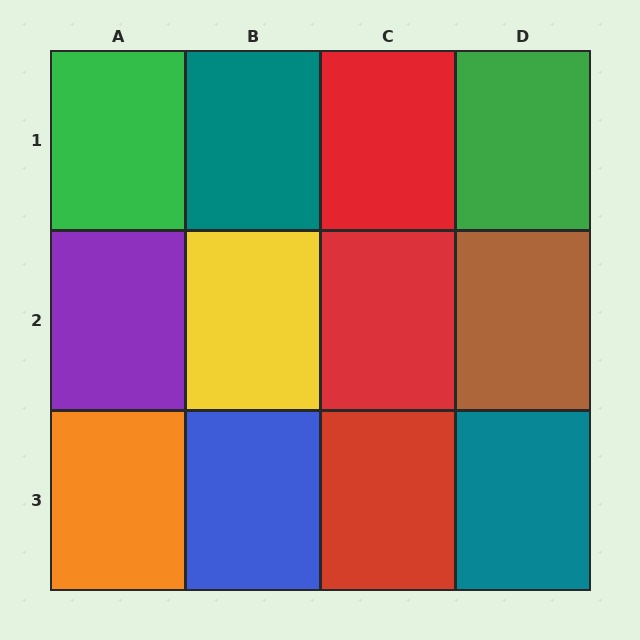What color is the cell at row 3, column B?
Blue.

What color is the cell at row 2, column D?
Brown.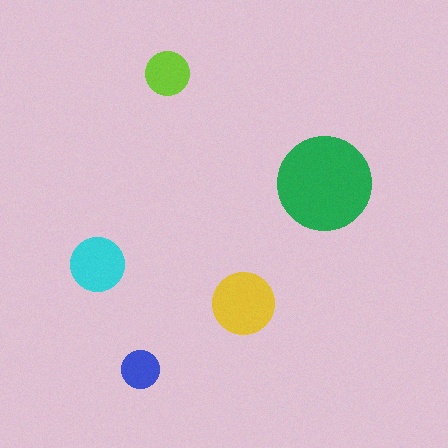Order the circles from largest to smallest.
the green one, the yellow one, the cyan one, the lime one, the blue one.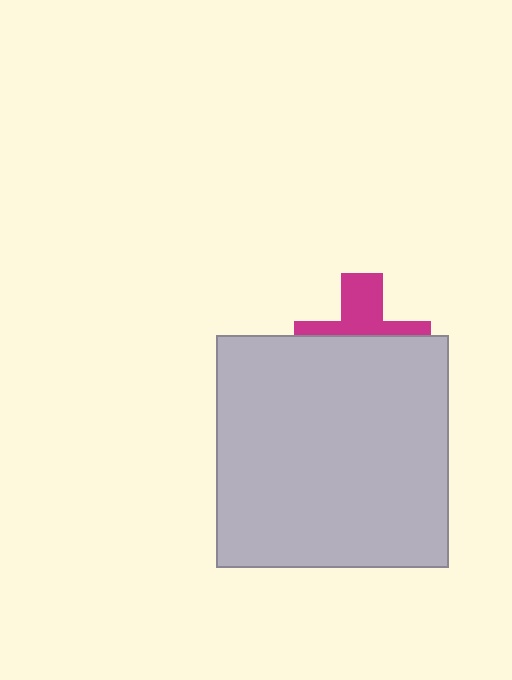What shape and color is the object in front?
The object in front is a light gray square.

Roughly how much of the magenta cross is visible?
A small part of it is visible (roughly 40%).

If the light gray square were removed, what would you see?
You would see the complete magenta cross.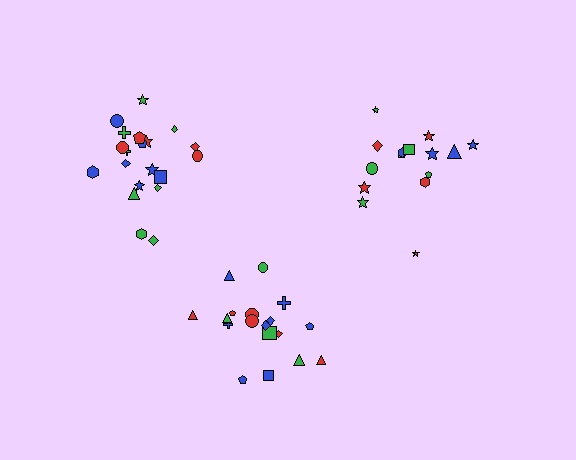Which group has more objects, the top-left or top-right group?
The top-left group.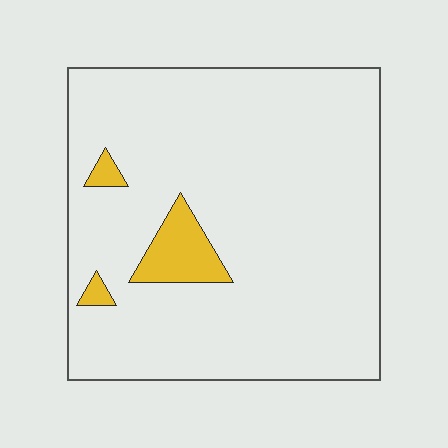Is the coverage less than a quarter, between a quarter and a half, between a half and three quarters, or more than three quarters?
Less than a quarter.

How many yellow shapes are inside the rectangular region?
3.